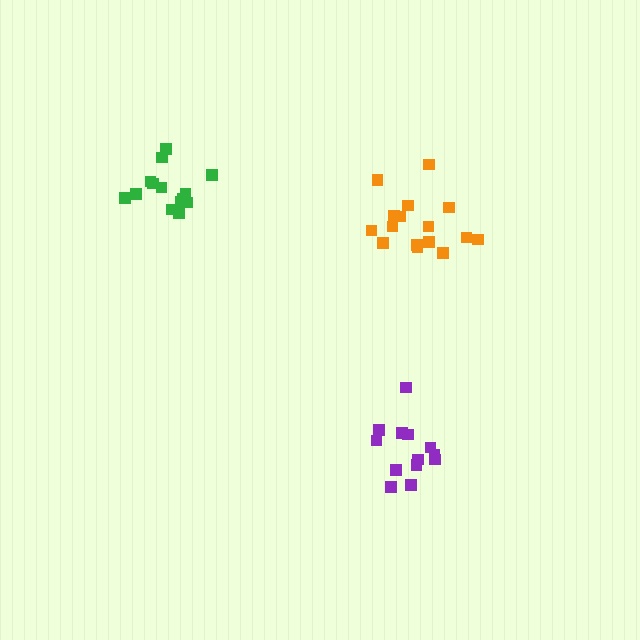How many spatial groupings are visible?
There are 3 spatial groupings.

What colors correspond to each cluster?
The clusters are colored: green, purple, orange.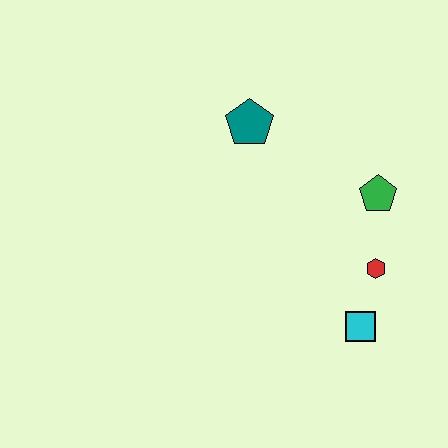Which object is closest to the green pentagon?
The red hexagon is closest to the green pentagon.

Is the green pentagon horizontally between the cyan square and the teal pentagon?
No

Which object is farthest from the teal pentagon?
The cyan square is farthest from the teal pentagon.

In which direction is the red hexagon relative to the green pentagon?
The red hexagon is below the green pentagon.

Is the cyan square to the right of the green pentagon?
No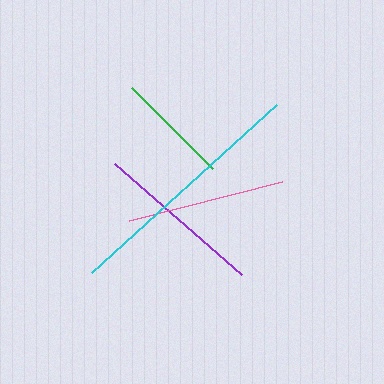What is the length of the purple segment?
The purple segment is approximately 169 pixels long.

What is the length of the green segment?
The green segment is approximately 115 pixels long.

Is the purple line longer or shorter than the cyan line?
The cyan line is longer than the purple line.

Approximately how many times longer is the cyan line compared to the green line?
The cyan line is approximately 2.2 times the length of the green line.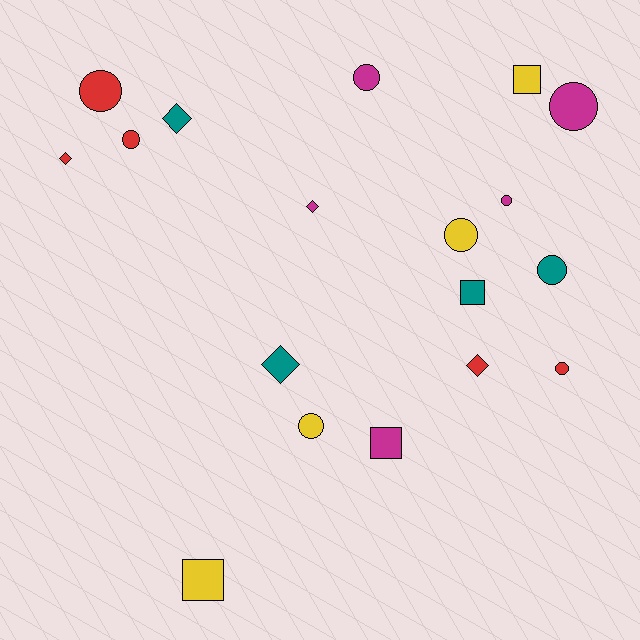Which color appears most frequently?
Red, with 5 objects.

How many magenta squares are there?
There is 1 magenta square.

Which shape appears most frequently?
Circle, with 9 objects.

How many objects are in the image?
There are 18 objects.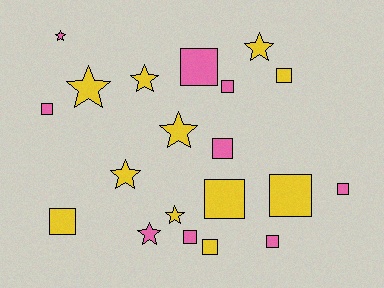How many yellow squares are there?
There are 5 yellow squares.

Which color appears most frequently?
Yellow, with 11 objects.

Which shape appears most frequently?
Square, with 12 objects.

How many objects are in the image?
There are 20 objects.